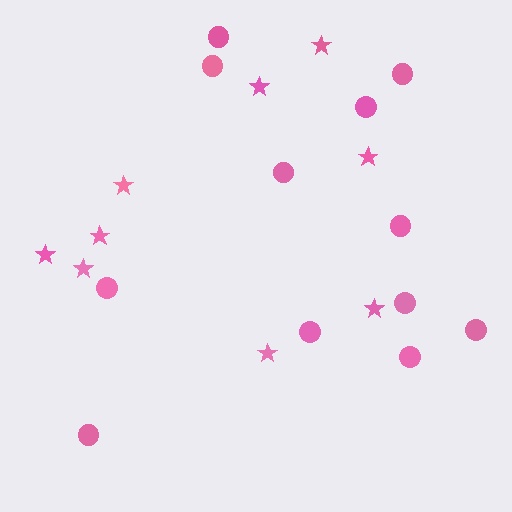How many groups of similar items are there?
There are 2 groups: one group of circles (12) and one group of stars (9).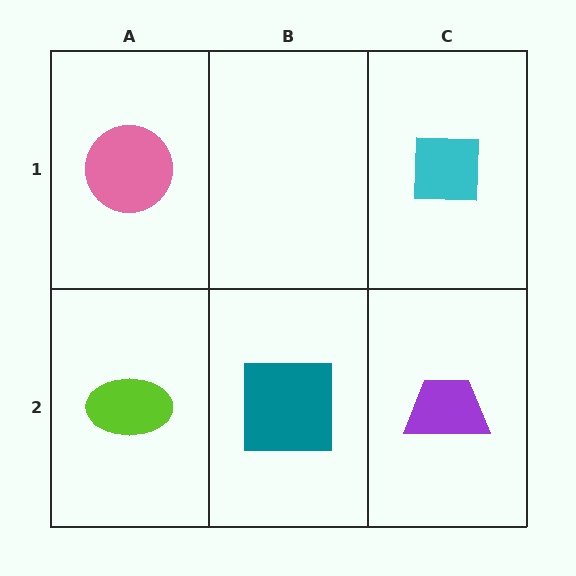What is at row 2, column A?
A lime ellipse.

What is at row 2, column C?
A purple trapezoid.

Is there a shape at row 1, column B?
No, that cell is empty.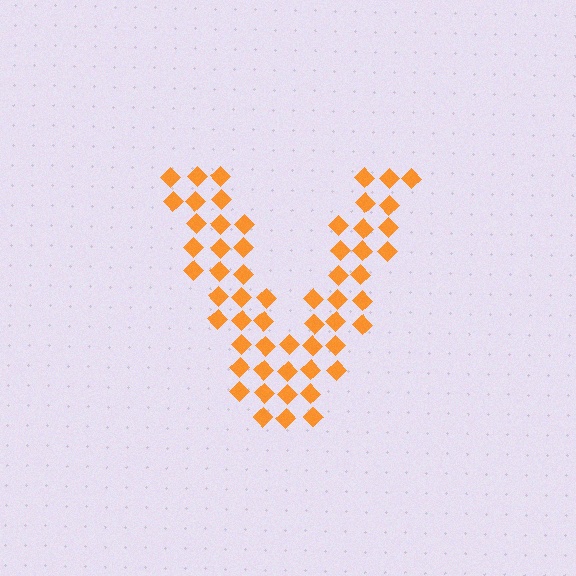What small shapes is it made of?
It is made of small diamonds.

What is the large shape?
The large shape is the letter V.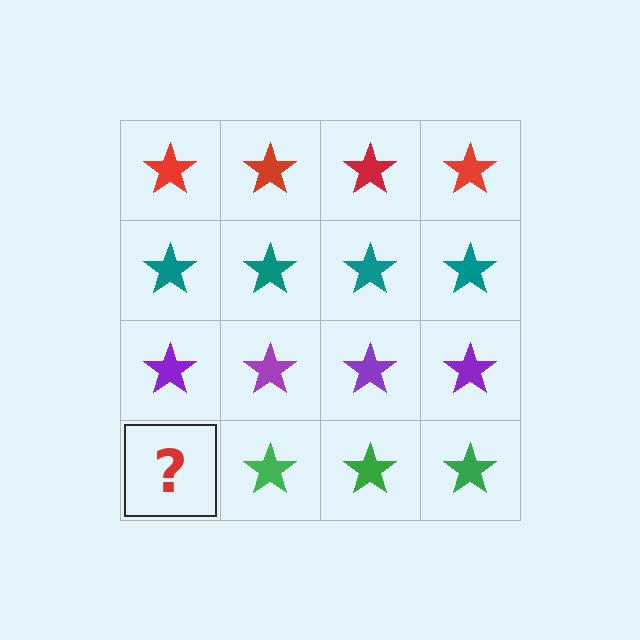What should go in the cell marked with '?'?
The missing cell should contain a green star.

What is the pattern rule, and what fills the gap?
The rule is that each row has a consistent color. The gap should be filled with a green star.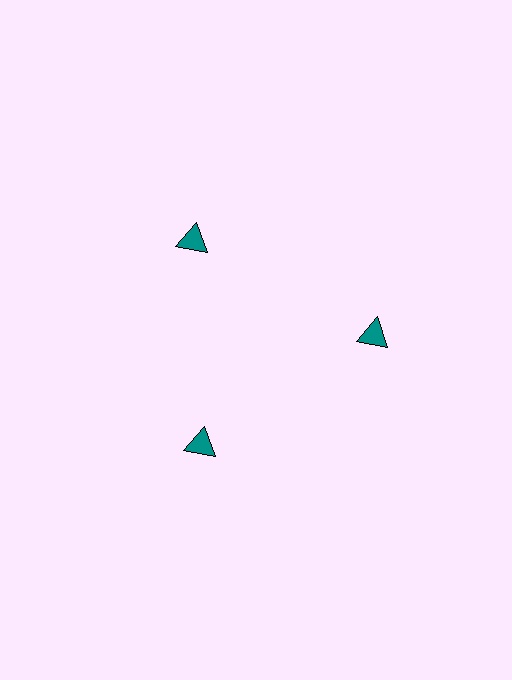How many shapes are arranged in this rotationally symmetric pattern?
There are 3 shapes, arranged in 3 groups of 1.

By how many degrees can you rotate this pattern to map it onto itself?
The pattern maps onto itself every 120 degrees of rotation.